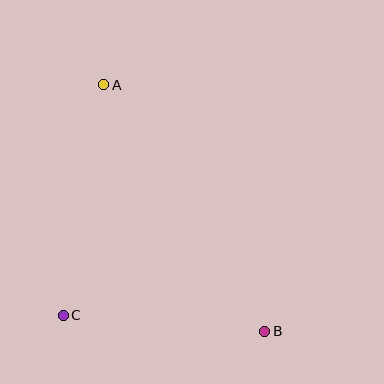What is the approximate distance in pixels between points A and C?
The distance between A and C is approximately 234 pixels.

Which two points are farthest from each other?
Points A and B are farthest from each other.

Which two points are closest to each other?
Points B and C are closest to each other.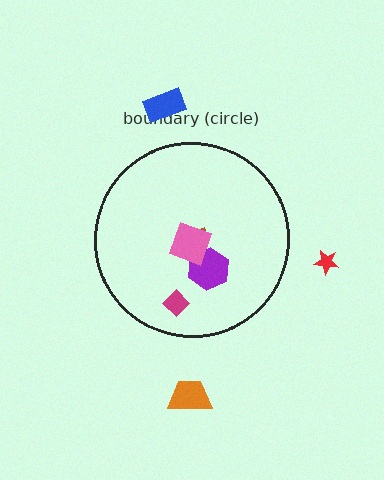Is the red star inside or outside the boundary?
Outside.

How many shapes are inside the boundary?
4 inside, 3 outside.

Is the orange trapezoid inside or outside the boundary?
Outside.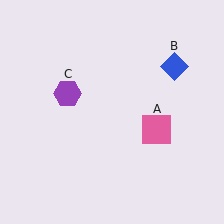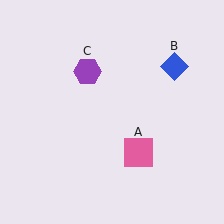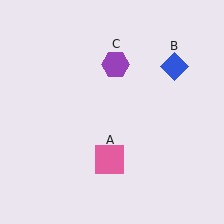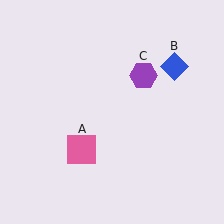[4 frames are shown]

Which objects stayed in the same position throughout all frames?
Blue diamond (object B) remained stationary.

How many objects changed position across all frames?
2 objects changed position: pink square (object A), purple hexagon (object C).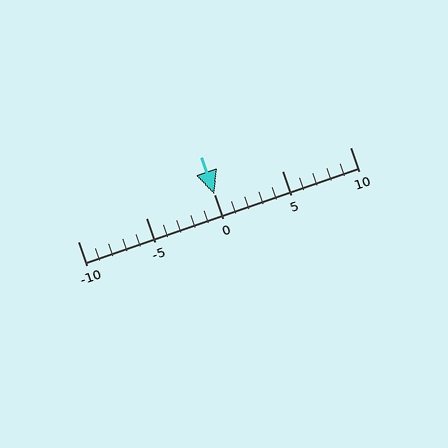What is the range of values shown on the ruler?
The ruler shows values from -10 to 10.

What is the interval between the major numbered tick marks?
The major tick marks are spaced 5 units apart.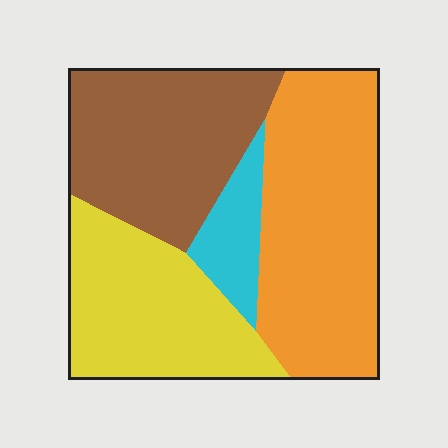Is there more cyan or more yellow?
Yellow.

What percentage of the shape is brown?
Brown covers roughly 30% of the shape.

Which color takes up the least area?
Cyan, at roughly 10%.